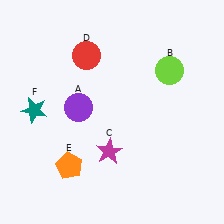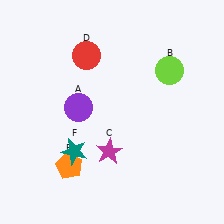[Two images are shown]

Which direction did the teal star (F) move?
The teal star (F) moved down.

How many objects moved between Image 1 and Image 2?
1 object moved between the two images.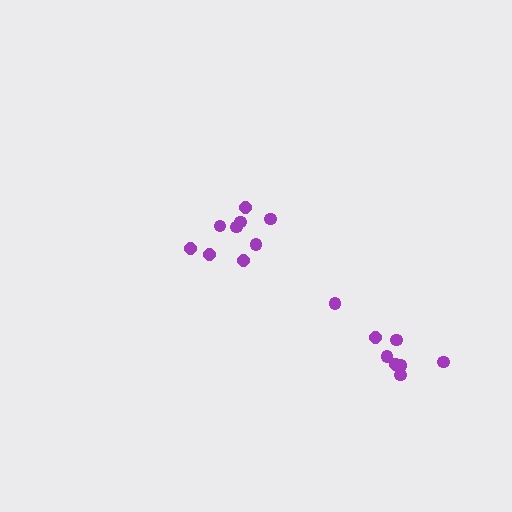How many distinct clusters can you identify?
There are 2 distinct clusters.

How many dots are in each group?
Group 1: 9 dots, Group 2: 8 dots (17 total).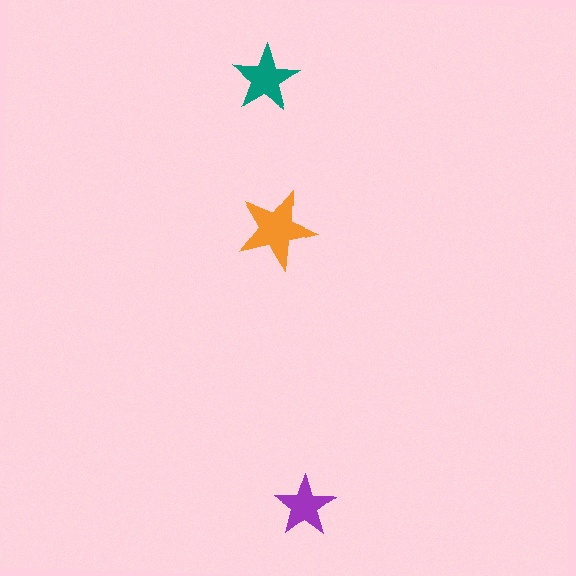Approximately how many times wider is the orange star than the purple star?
About 1.5 times wider.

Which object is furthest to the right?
The purple star is rightmost.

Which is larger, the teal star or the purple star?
The teal one.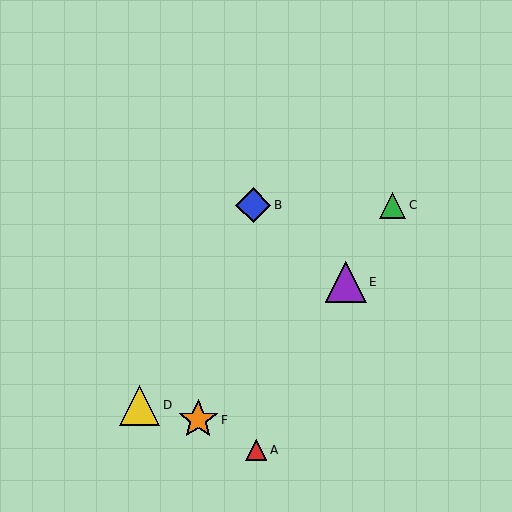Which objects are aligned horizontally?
Objects B, C are aligned horizontally.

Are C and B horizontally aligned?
Yes, both are at y≈205.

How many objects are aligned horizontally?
2 objects (B, C) are aligned horizontally.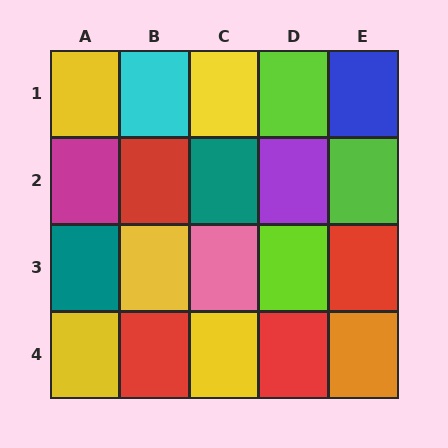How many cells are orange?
1 cell is orange.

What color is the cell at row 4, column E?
Orange.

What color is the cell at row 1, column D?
Lime.